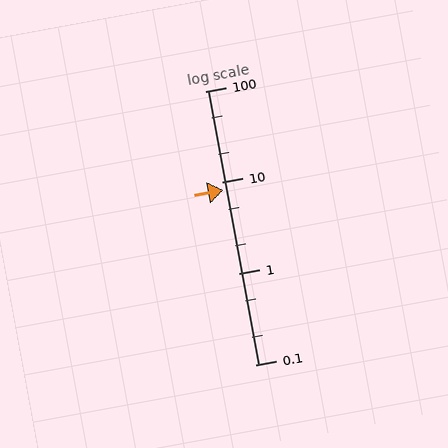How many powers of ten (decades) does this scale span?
The scale spans 3 decades, from 0.1 to 100.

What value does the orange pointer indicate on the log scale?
The pointer indicates approximately 8.3.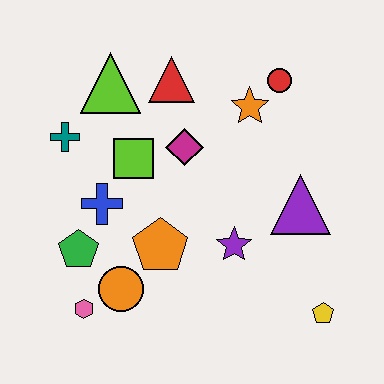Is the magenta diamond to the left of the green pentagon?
No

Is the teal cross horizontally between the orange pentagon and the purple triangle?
No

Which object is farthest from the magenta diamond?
The yellow pentagon is farthest from the magenta diamond.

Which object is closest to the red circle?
The orange star is closest to the red circle.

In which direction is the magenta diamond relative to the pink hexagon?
The magenta diamond is above the pink hexagon.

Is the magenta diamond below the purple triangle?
No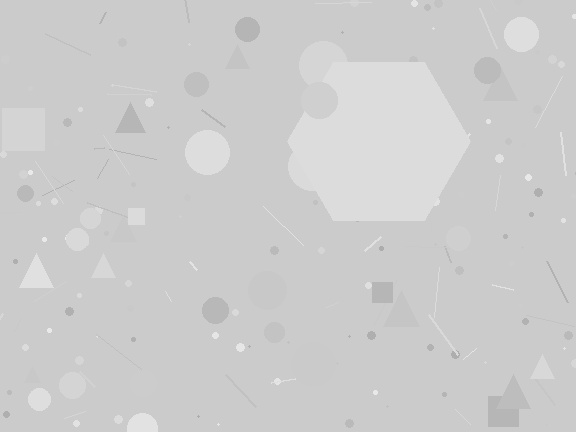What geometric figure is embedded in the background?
A hexagon is embedded in the background.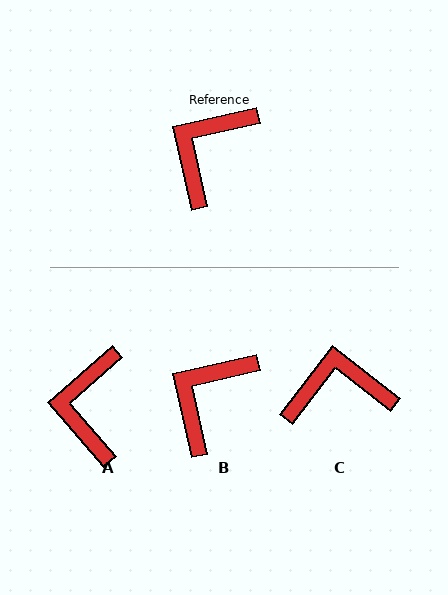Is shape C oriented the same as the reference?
No, it is off by about 50 degrees.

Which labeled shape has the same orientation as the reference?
B.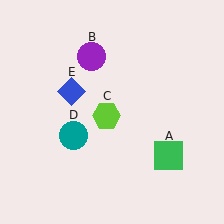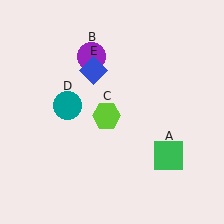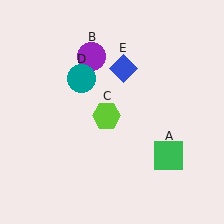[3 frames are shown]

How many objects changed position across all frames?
2 objects changed position: teal circle (object D), blue diamond (object E).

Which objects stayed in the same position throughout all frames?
Green square (object A) and purple circle (object B) and lime hexagon (object C) remained stationary.